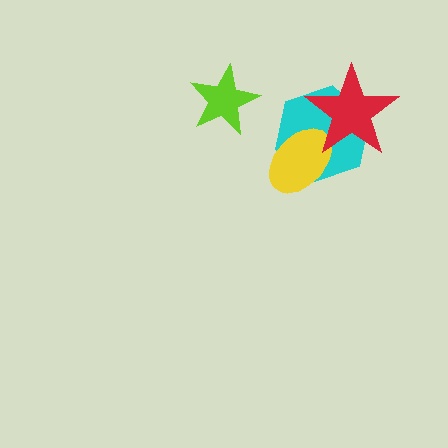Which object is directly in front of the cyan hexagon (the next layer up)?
The yellow ellipse is directly in front of the cyan hexagon.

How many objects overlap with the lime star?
0 objects overlap with the lime star.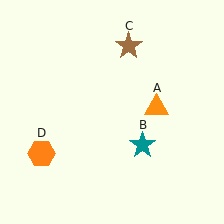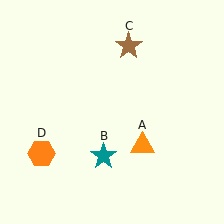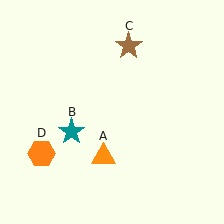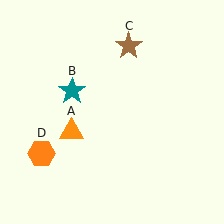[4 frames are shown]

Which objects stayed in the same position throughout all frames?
Brown star (object C) and orange hexagon (object D) remained stationary.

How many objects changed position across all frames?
2 objects changed position: orange triangle (object A), teal star (object B).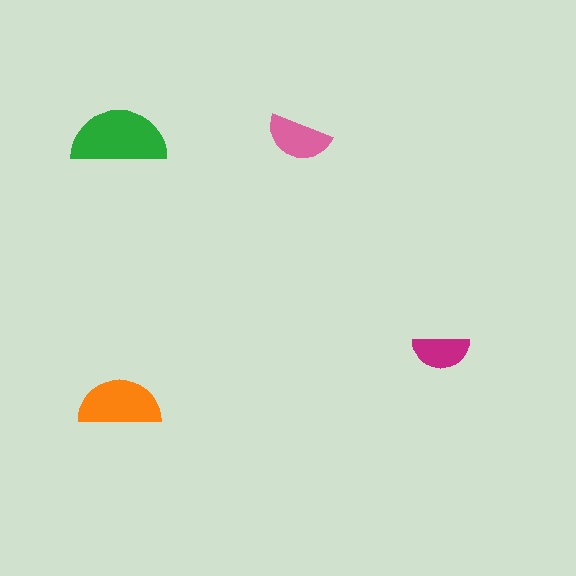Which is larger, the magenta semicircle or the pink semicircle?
The pink one.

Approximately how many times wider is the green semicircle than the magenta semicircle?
About 1.5 times wider.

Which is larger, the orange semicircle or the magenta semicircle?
The orange one.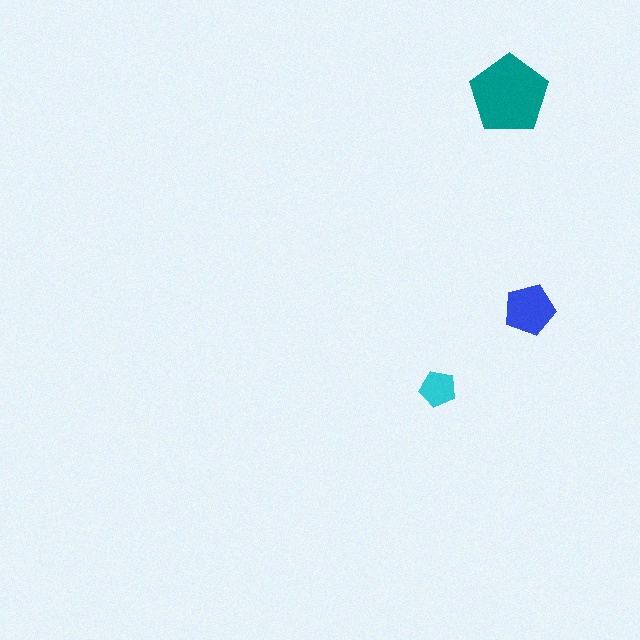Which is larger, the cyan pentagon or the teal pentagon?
The teal one.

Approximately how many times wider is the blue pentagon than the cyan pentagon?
About 1.5 times wider.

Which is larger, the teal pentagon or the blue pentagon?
The teal one.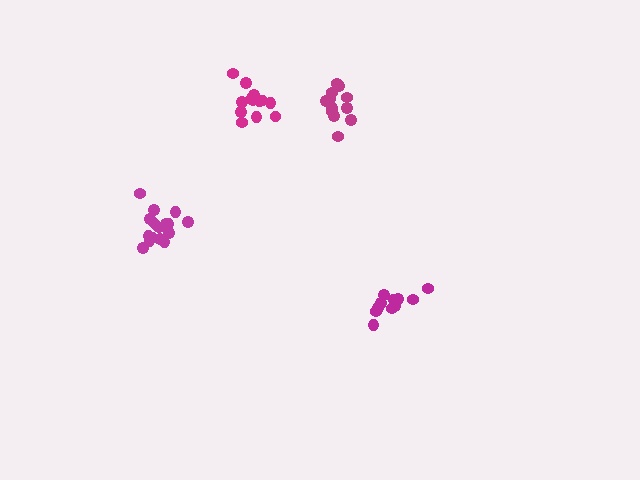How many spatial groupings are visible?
There are 4 spatial groupings.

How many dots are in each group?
Group 1: 16 dots, Group 2: 14 dots, Group 3: 12 dots, Group 4: 11 dots (53 total).